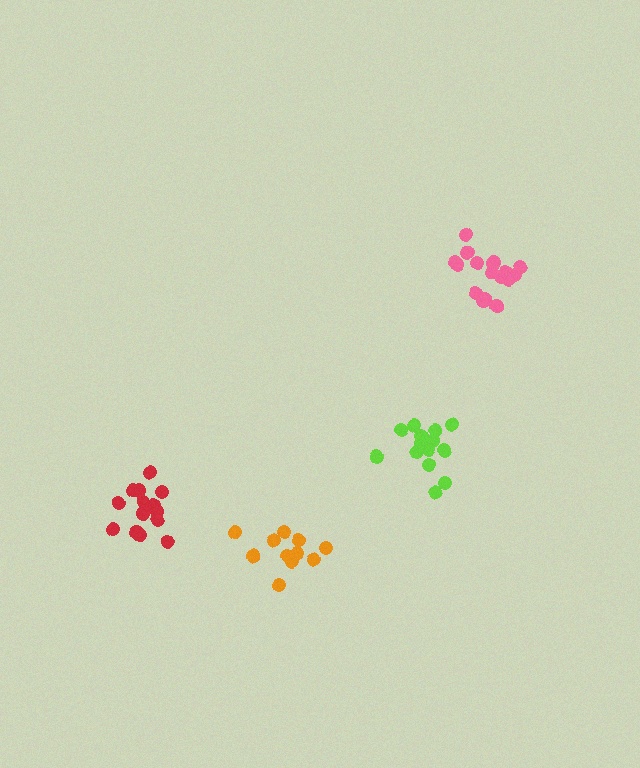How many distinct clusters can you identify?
There are 4 distinct clusters.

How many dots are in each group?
Group 1: 14 dots, Group 2: 11 dots, Group 3: 14 dots, Group 4: 16 dots (55 total).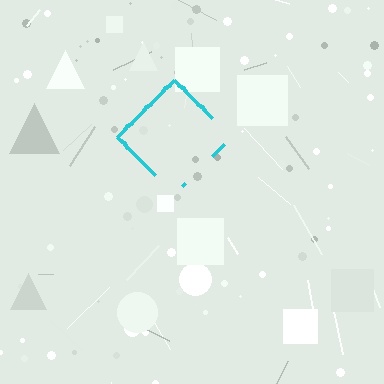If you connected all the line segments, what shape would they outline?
They would outline a diamond.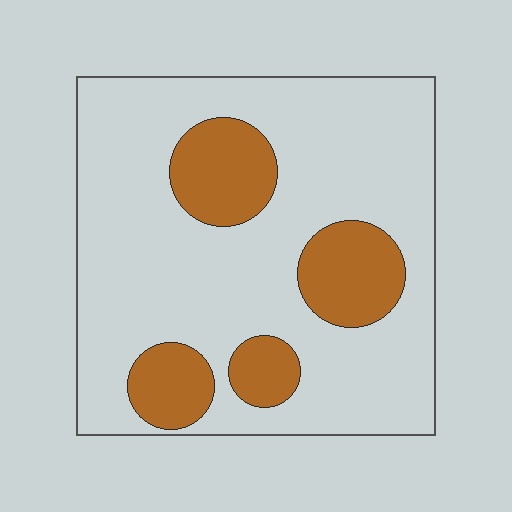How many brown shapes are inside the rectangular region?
4.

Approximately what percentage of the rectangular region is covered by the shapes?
Approximately 20%.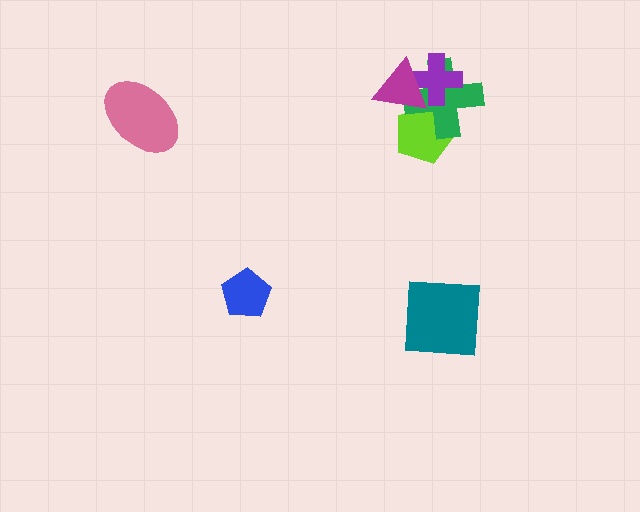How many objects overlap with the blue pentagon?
0 objects overlap with the blue pentagon.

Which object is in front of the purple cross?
The magenta triangle is in front of the purple cross.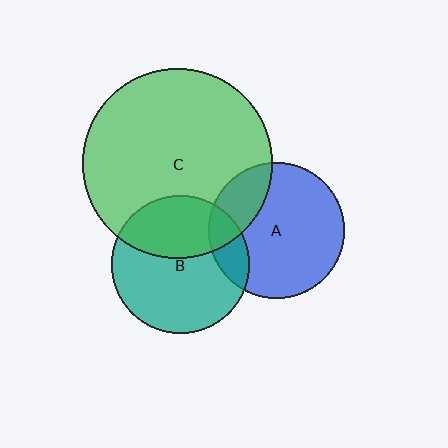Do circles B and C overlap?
Yes.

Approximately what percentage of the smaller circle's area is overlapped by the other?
Approximately 35%.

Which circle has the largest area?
Circle C (green).